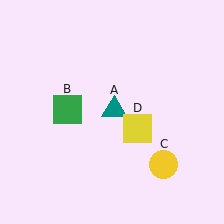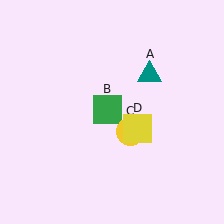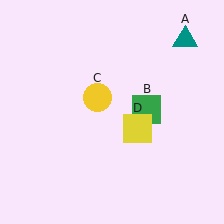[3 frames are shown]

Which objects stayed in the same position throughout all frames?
Yellow square (object D) remained stationary.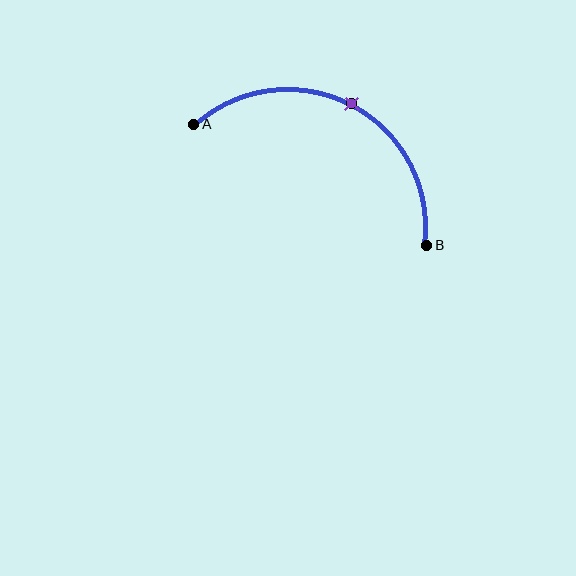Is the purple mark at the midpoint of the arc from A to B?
Yes. The purple mark lies on the arc at equal arc-length from both A and B — it is the arc midpoint.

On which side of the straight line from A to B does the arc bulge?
The arc bulges above the straight line connecting A and B.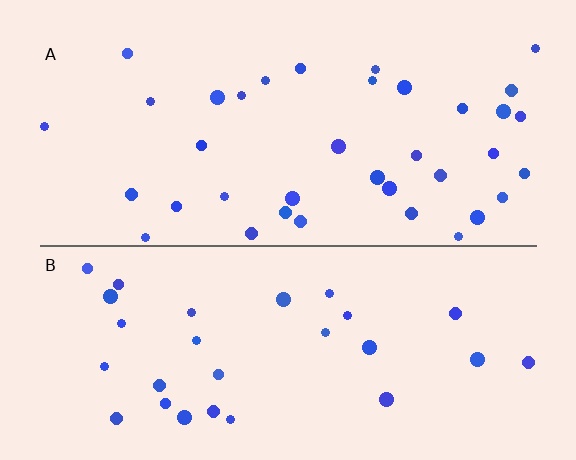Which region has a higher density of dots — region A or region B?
A (the top).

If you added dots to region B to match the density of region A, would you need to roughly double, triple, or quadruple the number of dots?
Approximately double.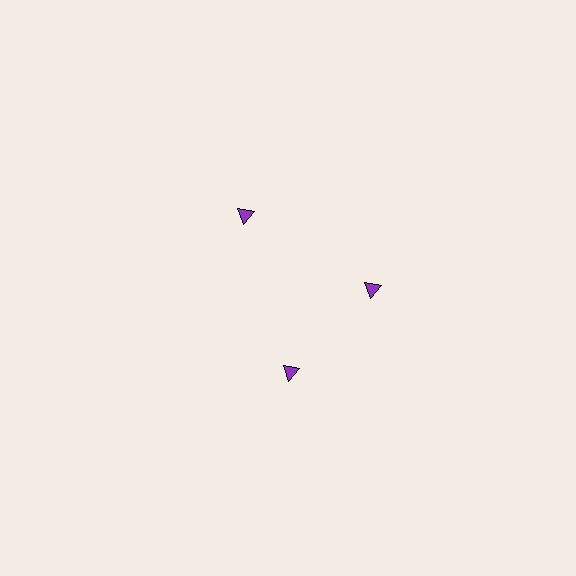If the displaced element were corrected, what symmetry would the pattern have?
It would have 3-fold rotational symmetry — the pattern would map onto itself every 120 degrees.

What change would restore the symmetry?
The symmetry would be restored by rotating it back into even spacing with its neighbors so that all 3 triangles sit at equal angles and equal distance from the center.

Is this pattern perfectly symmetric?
No. The 3 purple triangles are arranged in a ring, but one element near the 7 o'clock position is rotated out of alignment along the ring, breaking the 3-fold rotational symmetry.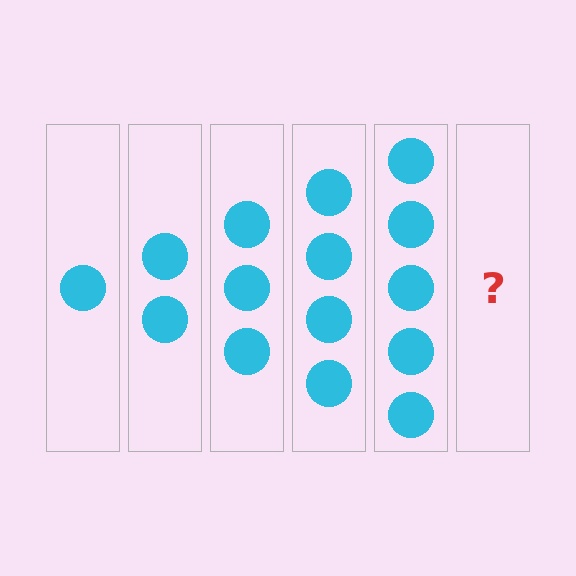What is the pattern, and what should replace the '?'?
The pattern is that each step adds one more circle. The '?' should be 6 circles.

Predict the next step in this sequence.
The next step is 6 circles.